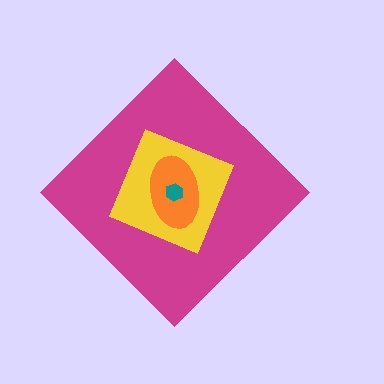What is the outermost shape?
The magenta diamond.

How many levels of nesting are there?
4.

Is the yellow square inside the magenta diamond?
Yes.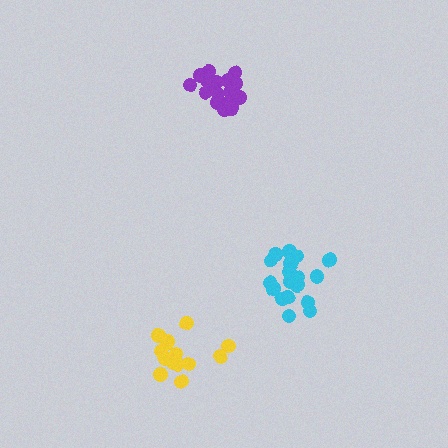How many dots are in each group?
Group 1: 18 dots, Group 2: 19 dots, Group 3: 16 dots (53 total).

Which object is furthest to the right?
The cyan cluster is rightmost.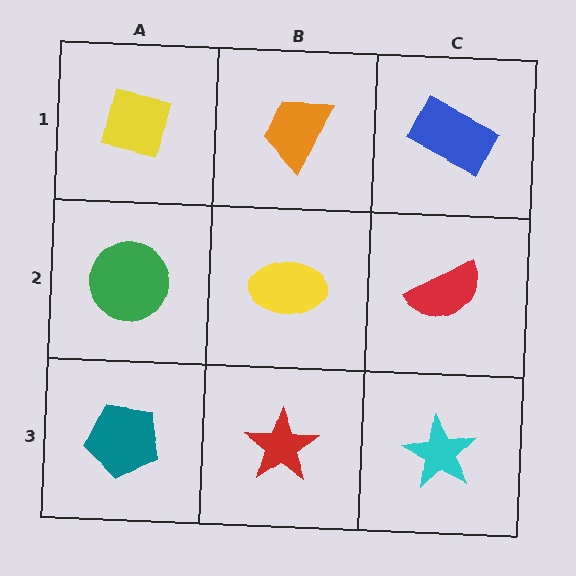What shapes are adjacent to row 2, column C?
A blue rectangle (row 1, column C), a cyan star (row 3, column C), a yellow ellipse (row 2, column B).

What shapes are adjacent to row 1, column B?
A yellow ellipse (row 2, column B), a yellow square (row 1, column A), a blue rectangle (row 1, column C).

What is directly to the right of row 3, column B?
A cyan star.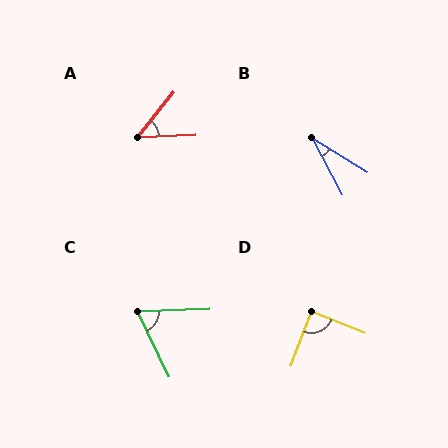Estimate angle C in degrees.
Approximately 67 degrees.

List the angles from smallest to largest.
B (31°), A (49°), C (67°), D (89°).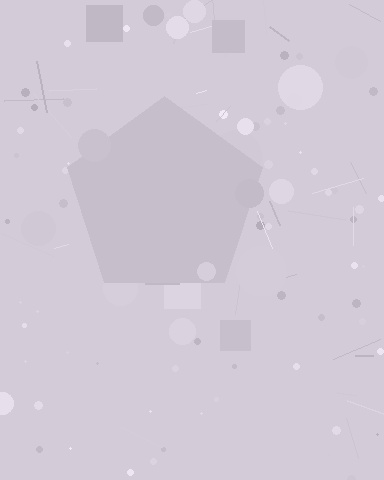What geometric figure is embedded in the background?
A pentagon is embedded in the background.